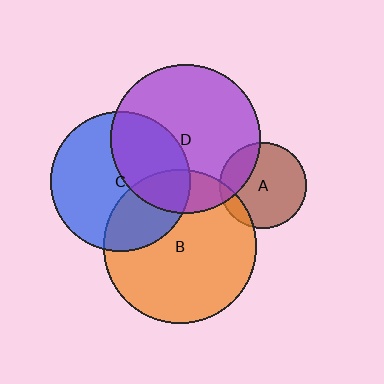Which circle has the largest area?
Circle B (orange).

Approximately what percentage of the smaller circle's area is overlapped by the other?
Approximately 30%.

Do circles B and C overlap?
Yes.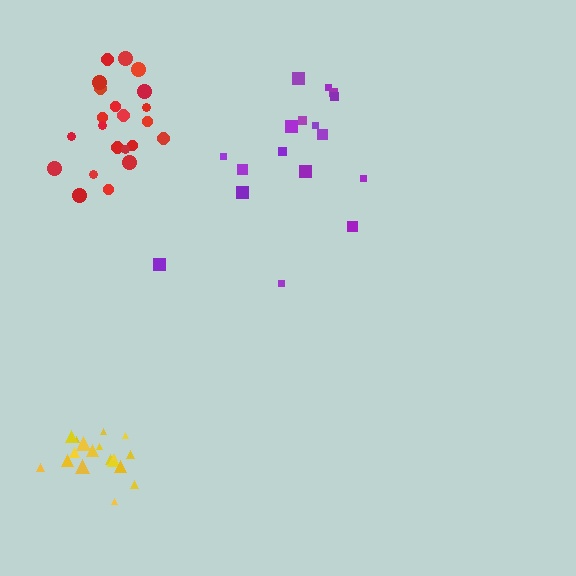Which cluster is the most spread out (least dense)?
Purple.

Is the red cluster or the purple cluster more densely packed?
Red.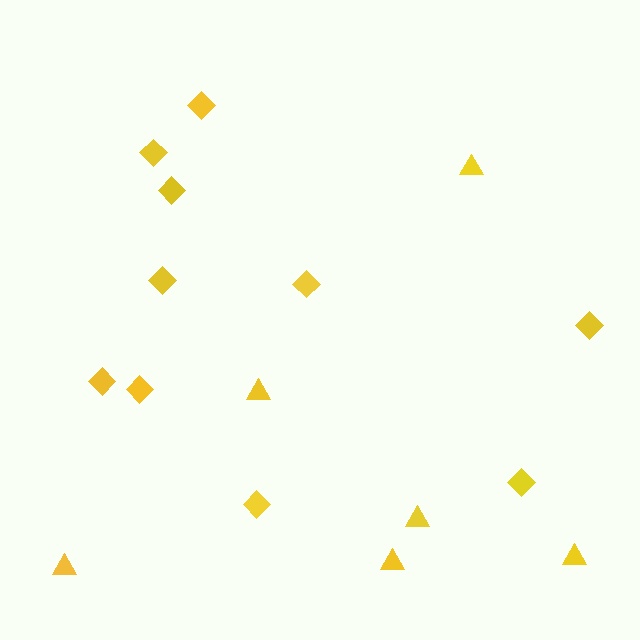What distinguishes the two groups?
There are 2 groups: one group of diamonds (10) and one group of triangles (6).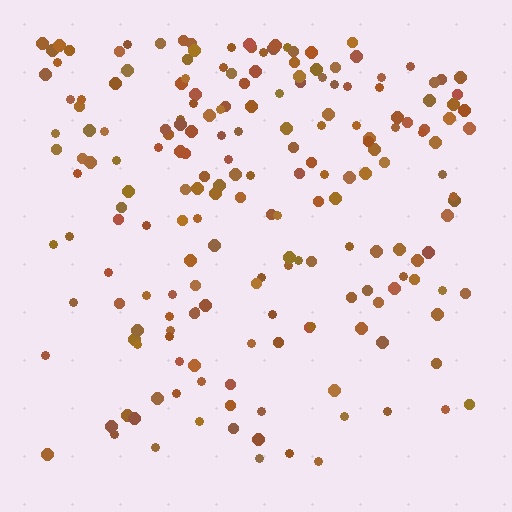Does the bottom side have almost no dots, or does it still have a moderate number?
Still a moderate number, just noticeably fewer than the top.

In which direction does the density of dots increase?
From bottom to top, with the top side densest.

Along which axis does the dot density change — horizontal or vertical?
Vertical.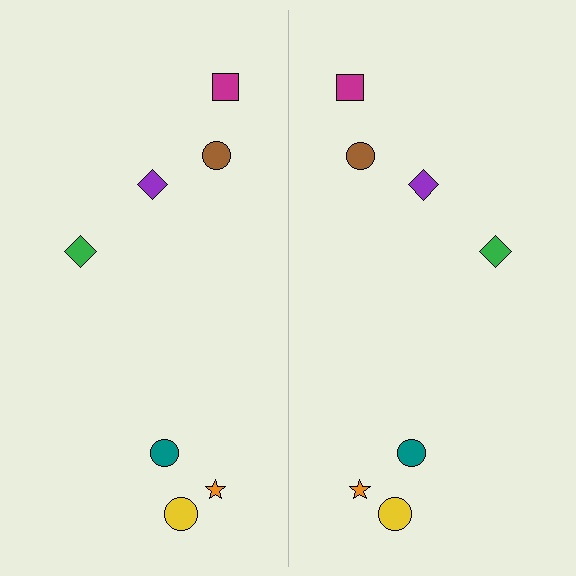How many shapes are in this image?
There are 14 shapes in this image.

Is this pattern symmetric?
Yes, this pattern has bilateral (reflection) symmetry.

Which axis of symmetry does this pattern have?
The pattern has a vertical axis of symmetry running through the center of the image.